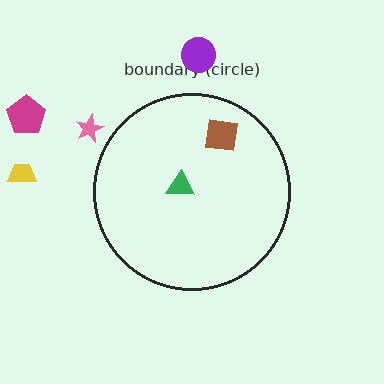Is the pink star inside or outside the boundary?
Outside.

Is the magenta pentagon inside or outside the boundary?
Outside.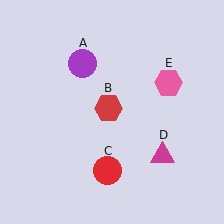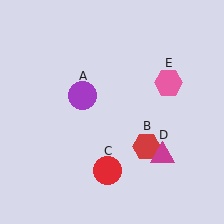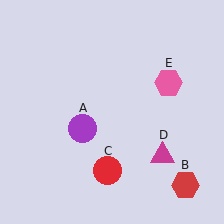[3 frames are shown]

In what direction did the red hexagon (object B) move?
The red hexagon (object B) moved down and to the right.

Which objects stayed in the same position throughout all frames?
Red circle (object C) and magenta triangle (object D) and pink hexagon (object E) remained stationary.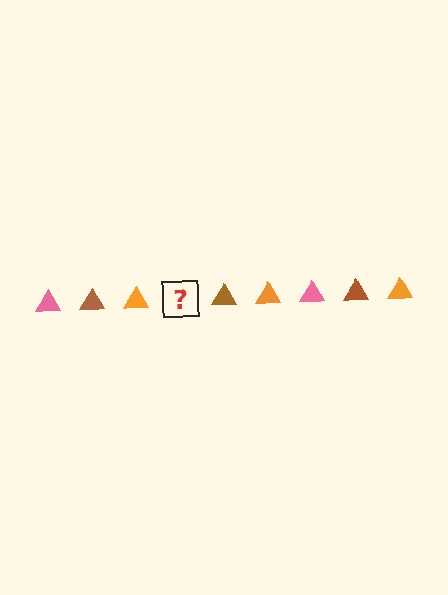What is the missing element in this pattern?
The missing element is a pink triangle.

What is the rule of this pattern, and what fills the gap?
The rule is that the pattern cycles through pink, brown, orange triangles. The gap should be filled with a pink triangle.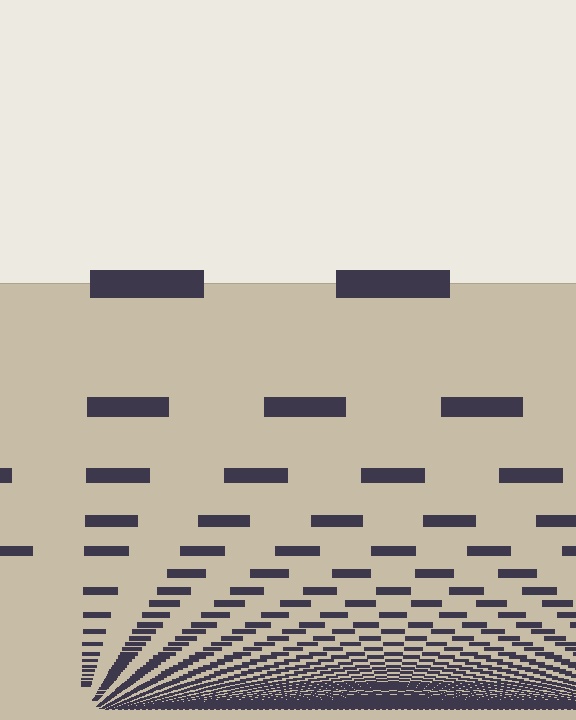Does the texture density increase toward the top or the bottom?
Density increases toward the bottom.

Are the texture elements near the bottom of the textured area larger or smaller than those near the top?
Smaller. The gradient is inverted — elements near the bottom are smaller and denser.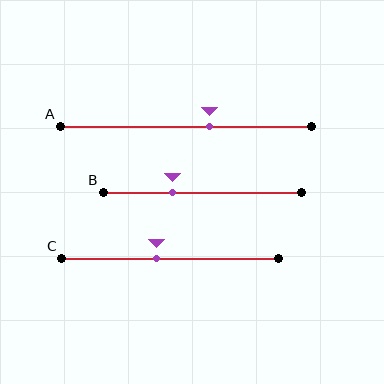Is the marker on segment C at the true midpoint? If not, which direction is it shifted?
No, the marker on segment C is shifted to the left by about 6% of the segment length.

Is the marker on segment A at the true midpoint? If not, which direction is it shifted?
No, the marker on segment A is shifted to the right by about 9% of the segment length.